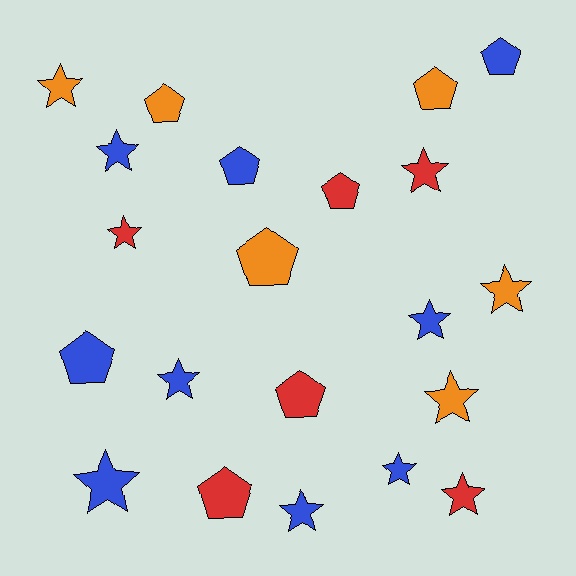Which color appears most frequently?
Blue, with 9 objects.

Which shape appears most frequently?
Star, with 12 objects.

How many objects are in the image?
There are 21 objects.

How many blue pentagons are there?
There are 3 blue pentagons.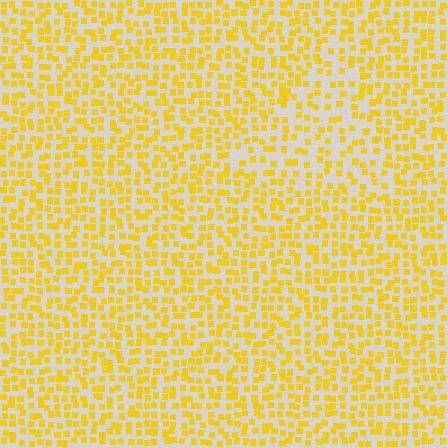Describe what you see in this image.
The image contains small yellow elements arranged at two different densities. A triangle-shaped region is visible where the elements are less densely packed than the surrounding area.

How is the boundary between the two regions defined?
The boundary is defined by a change in element density (approximately 1.6x ratio). All elements are the same color, size, and shape.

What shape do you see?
I see a triangle.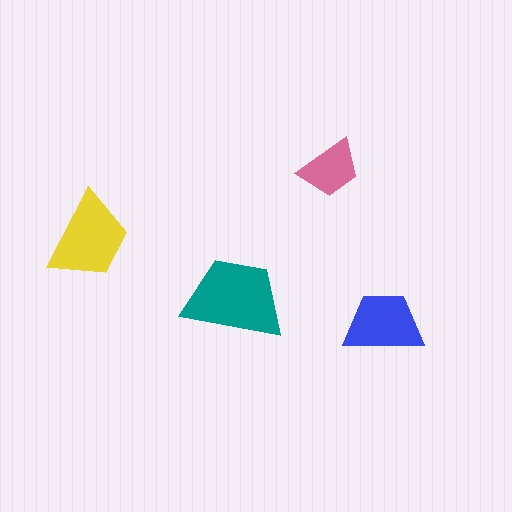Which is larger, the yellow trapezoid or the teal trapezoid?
The teal one.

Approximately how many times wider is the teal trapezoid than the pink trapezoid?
About 1.5 times wider.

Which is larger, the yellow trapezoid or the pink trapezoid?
The yellow one.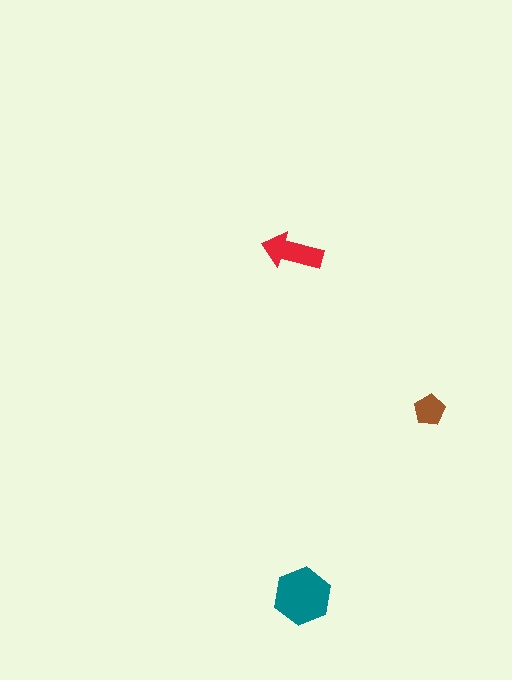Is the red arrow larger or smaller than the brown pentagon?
Larger.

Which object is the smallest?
The brown pentagon.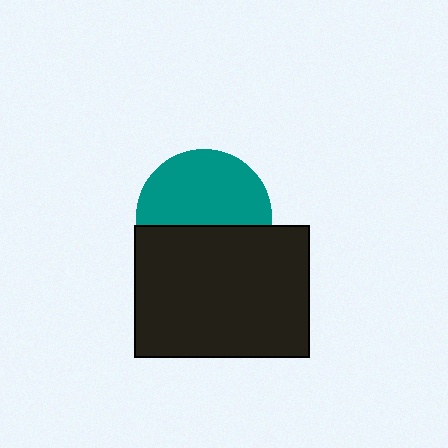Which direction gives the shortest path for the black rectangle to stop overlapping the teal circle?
Moving down gives the shortest separation.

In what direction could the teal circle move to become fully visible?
The teal circle could move up. That would shift it out from behind the black rectangle entirely.